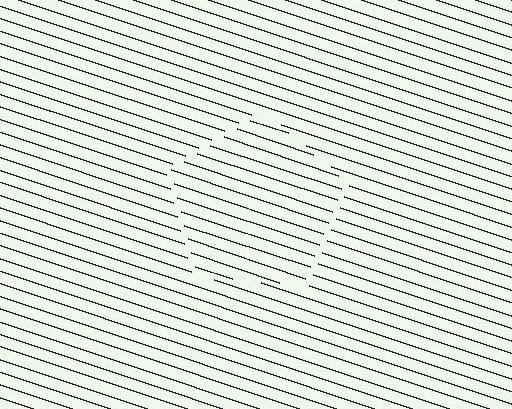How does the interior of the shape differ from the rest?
The interior of the shape contains the same grating, shifted by half a period — the contour is defined by the phase discontinuity where line-ends from the inner and outer gratings abut.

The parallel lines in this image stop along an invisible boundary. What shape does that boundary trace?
An illusory pentagon. The interior of the shape contains the same grating, shifted by half a period — the contour is defined by the phase discontinuity where line-ends from the inner and outer gratings abut.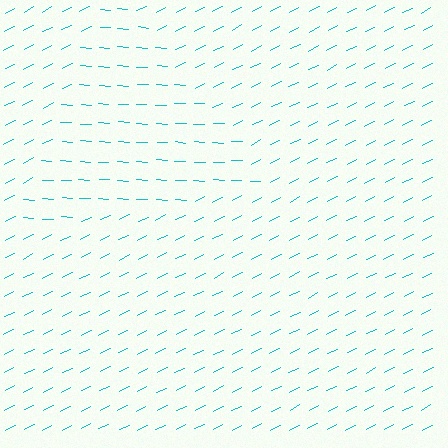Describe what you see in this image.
The image is filled with small cyan line segments. A triangle region in the image has lines oriented differently from the surrounding lines, creating a visible texture boundary.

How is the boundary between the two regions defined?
The boundary is defined purely by a change in line orientation (approximately 30 degrees difference). All lines are the same color and thickness.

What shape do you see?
I see a triangle.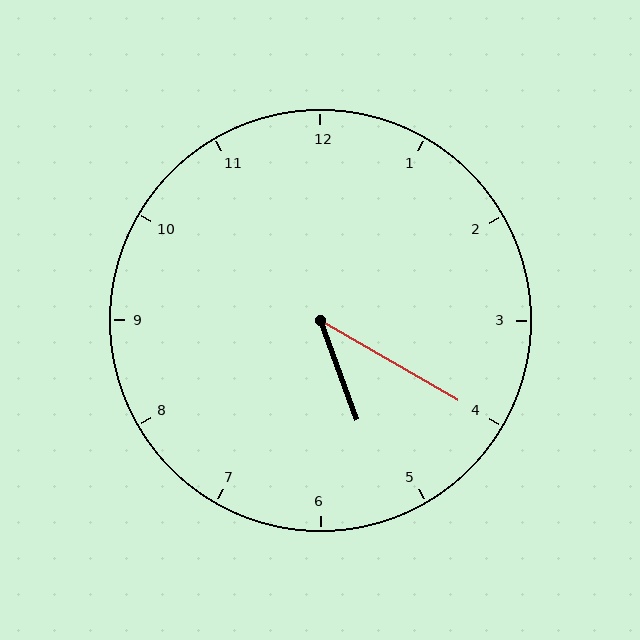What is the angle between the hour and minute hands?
Approximately 40 degrees.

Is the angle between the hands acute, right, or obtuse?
It is acute.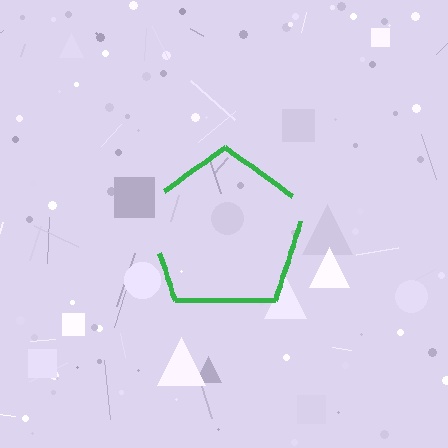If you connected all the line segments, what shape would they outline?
They would outline a pentagon.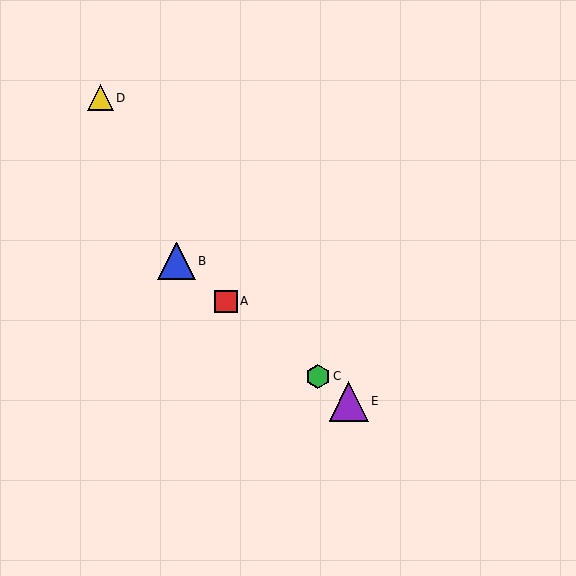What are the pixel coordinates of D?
Object D is at (101, 98).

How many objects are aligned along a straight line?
4 objects (A, B, C, E) are aligned along a straight line.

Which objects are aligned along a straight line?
Objects A, B, C, E are aligned along a straight line.